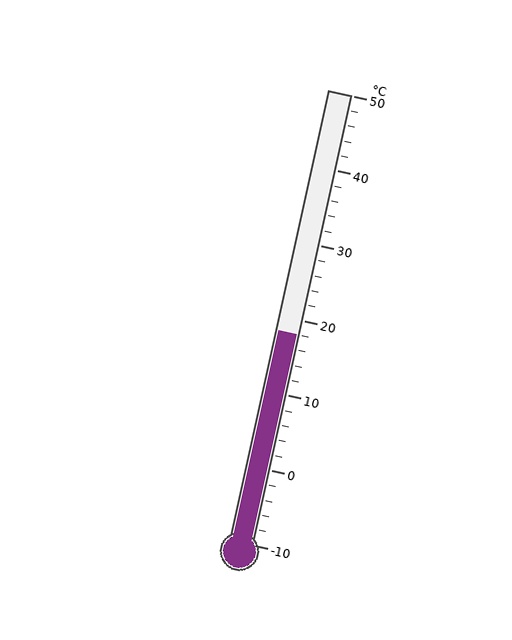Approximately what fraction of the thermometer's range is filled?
The thermometer is filled to approximately 45% of its range.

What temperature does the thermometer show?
The thermometer shows approximately 18°C.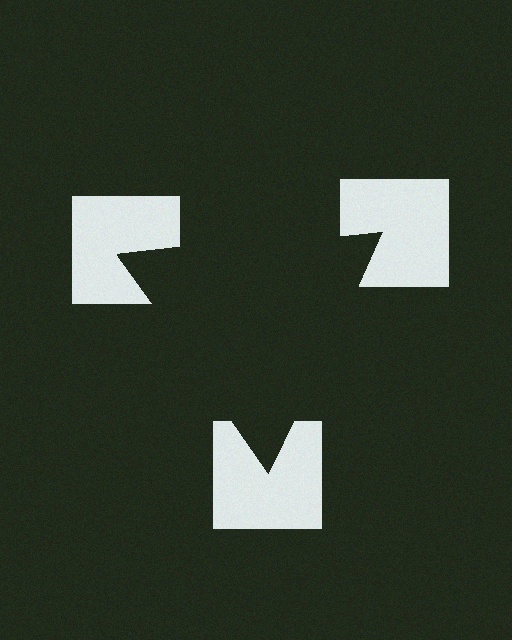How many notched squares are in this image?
There are 3 — one at each vertex of the illusory triangle.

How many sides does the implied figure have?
3 sides.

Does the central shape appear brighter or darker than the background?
It typically appears slightly darker than the background, even though no actual brightness change is drawn.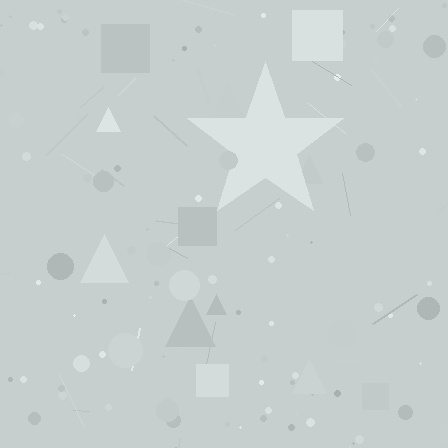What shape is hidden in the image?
A star is hidden in the image.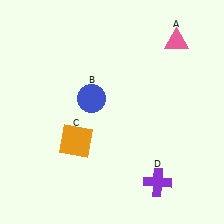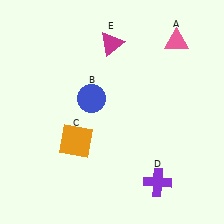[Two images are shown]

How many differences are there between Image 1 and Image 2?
There is 1 difference between the two images.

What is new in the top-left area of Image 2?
A magenta triangle (E) was added in the top-left area of Image 2.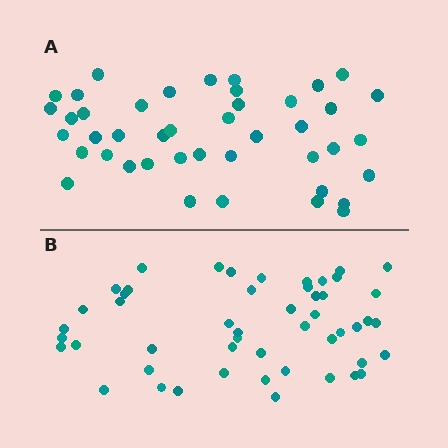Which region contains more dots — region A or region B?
Region B (the bottom region) has more dots.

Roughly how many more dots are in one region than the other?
Region B has roughly 8 or so more dots than region A.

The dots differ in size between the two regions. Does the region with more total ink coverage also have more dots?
No. Region A has more total ink coverage because its dots are larger, but region B actually contains more individual dots. Total area can be misleading — the number of items is what matters here.